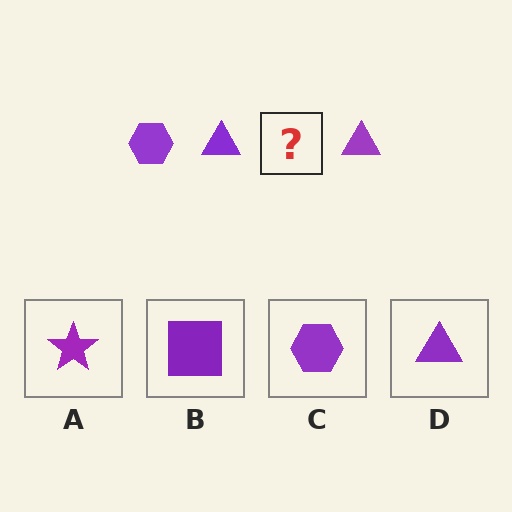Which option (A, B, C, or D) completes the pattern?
C.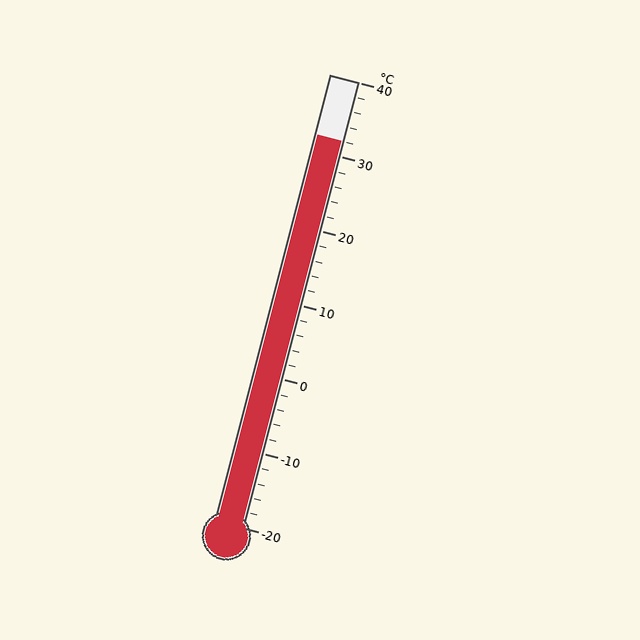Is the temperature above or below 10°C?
The temperature is above 10°C.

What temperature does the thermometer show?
The thermometer shows approximately 32°C.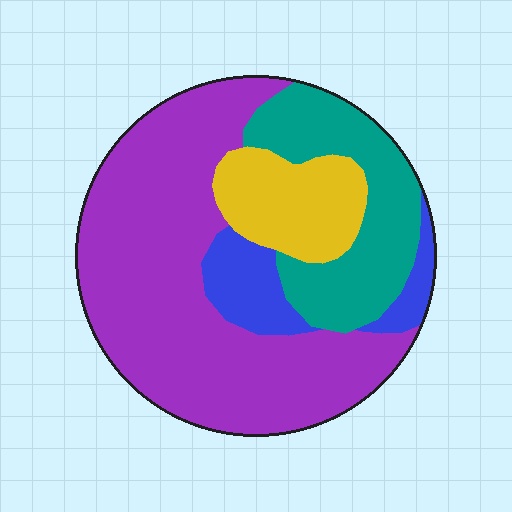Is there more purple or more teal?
Purple.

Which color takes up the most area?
Purple, at roughly 55%.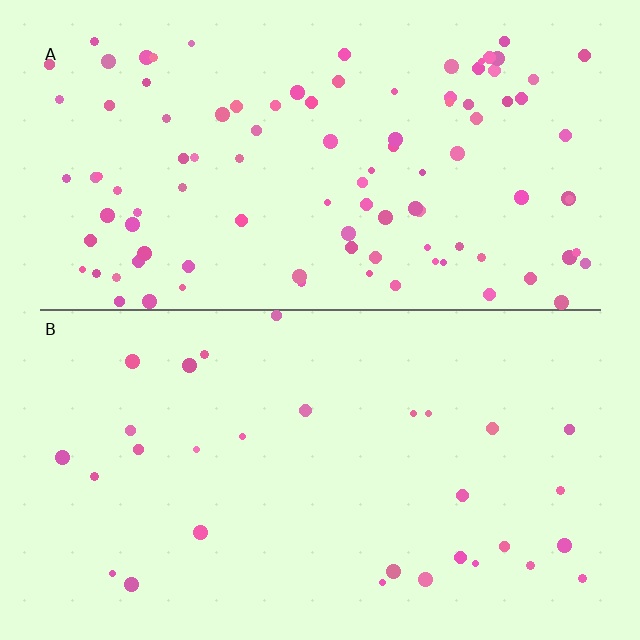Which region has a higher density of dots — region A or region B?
A (the top).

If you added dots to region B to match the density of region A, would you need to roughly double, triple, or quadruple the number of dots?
Approximately triple.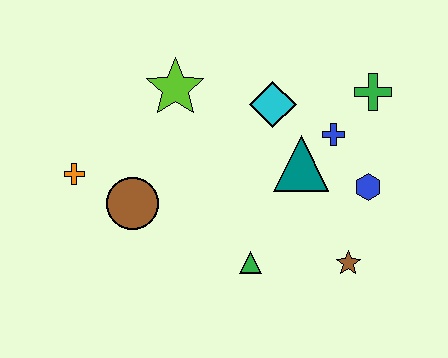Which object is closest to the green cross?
The blue cross is closest to the green cross.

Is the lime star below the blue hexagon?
No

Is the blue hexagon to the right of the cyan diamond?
Yes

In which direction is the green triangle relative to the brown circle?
The green triangle is to the right of the brown circle.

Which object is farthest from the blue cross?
The orange cross is farthest from the blue cross.